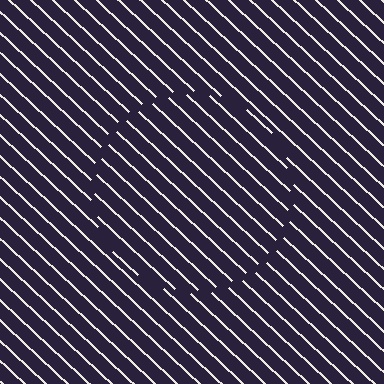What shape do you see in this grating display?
An illusory circle. The interior of the shape contains the same grating, shifted by half a period — the contour is defined by the phase discontinuity where line-ends from the inner and outer gratings abut.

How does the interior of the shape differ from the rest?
The interior of the shape contains the same grating, shifted by half a period — the contour is defined by the phase discontinuity where line-ends from the inner and outer gratings abut.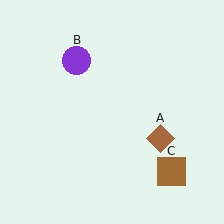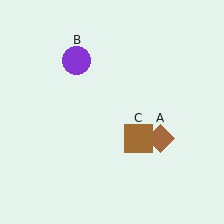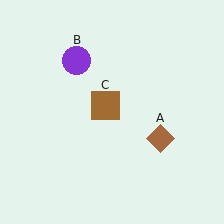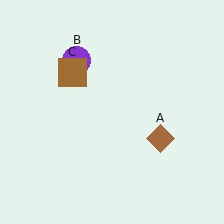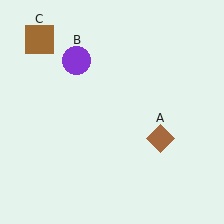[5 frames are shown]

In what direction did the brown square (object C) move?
The brown square (object C) moved up and to the left.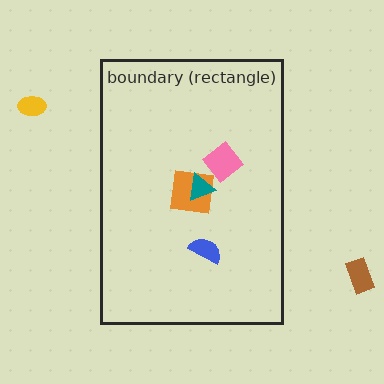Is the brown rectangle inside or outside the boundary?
Outside.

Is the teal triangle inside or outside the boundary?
Inside.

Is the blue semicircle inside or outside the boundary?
Inside.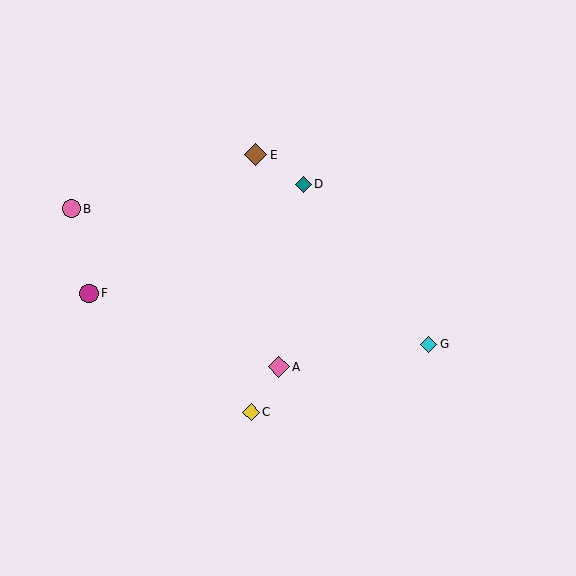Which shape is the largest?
The brown diamond (labeled E) is the largest.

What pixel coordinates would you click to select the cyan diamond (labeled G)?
Click at (429, 344) to select the cyan diamond G.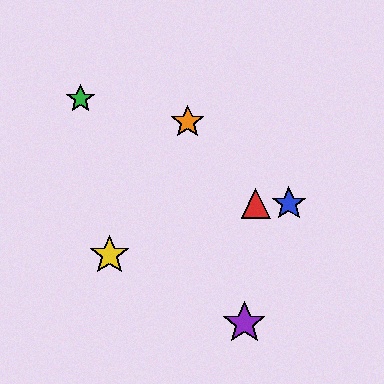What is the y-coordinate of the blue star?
The blue star is at y≈203.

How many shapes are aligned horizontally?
2 shapes (the red triangle, the blue star) are aligned horizontally.